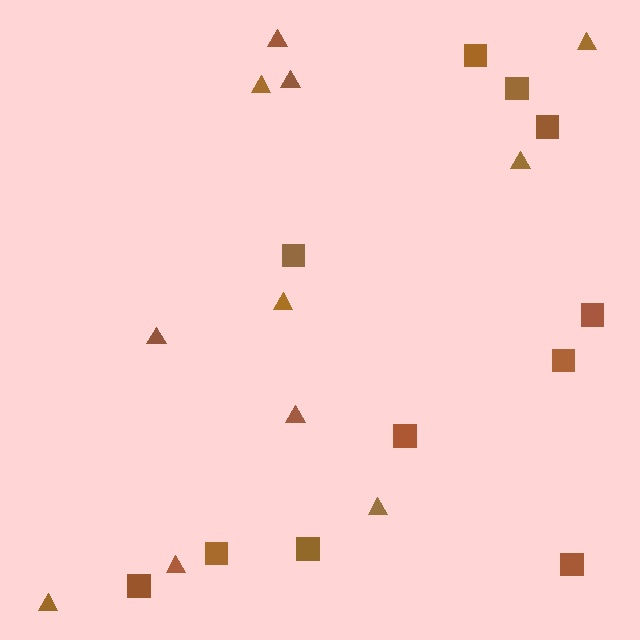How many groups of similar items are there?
There are 2 groups: one group of squares (11) and one group of triangles (11).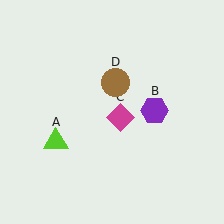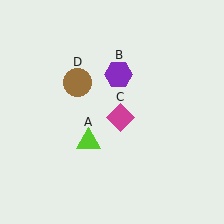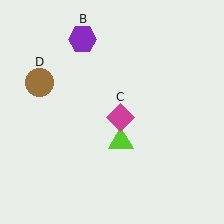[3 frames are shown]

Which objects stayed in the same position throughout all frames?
Magenta diamond (object C) remained stationary.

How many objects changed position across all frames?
3 objects changed position: lime triangle (object A), purple hexagon (object B), brown circle (object D).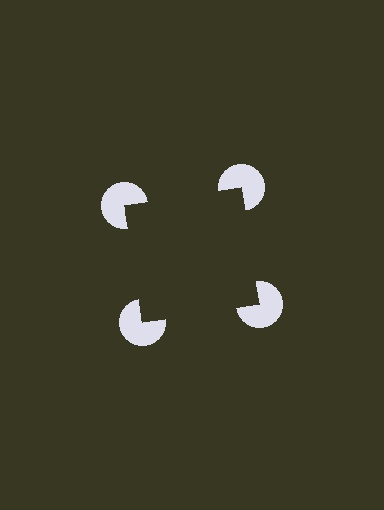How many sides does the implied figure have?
4 sides.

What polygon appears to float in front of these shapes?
An illusory square — its edges are inferred from the aligned wedge cuts in the pac-man discs, not physically drawn.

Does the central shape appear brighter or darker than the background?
It typically appears slightly darker than the background, even though no actual brightness change is drawn.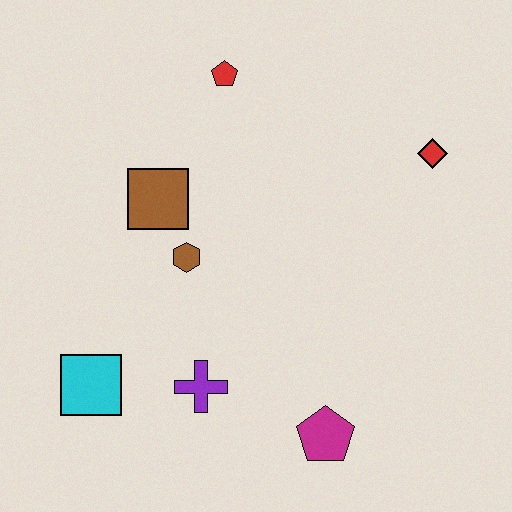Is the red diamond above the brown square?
Yes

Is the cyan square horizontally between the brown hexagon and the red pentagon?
No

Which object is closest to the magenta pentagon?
The purple cross is closest to the magenta pentagon.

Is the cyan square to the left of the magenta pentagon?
Yes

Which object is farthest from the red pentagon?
The magenta pentagon is farthest from the red pentagon.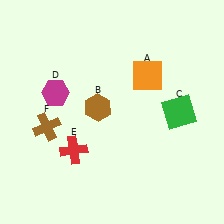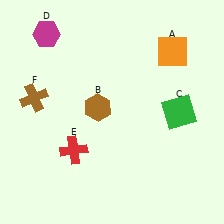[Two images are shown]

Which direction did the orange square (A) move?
The orange square (A) moved right.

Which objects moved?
The objects that moved are: the orange square (A), the magenta hexagon (D), the brown cross (F).